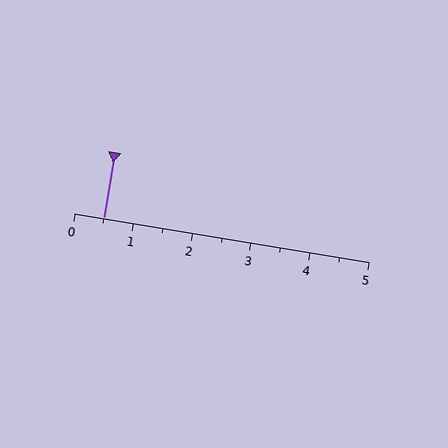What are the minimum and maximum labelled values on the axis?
The axis runs from 0 to 5.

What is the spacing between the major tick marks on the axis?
The major ticks are spaced 1 apart.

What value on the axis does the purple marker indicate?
The marker indicates approximately 0.5.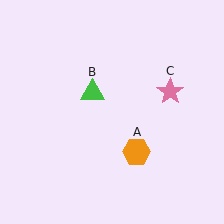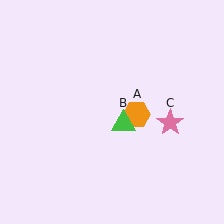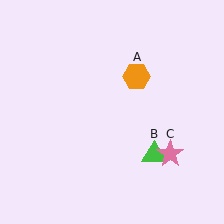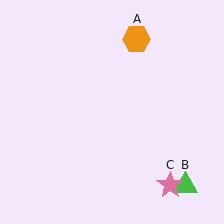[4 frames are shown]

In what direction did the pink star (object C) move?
The pink star (object C) moved down.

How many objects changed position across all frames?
3 objects changed position: orange hexagon (object A), green triangle (object B), pink star (object C).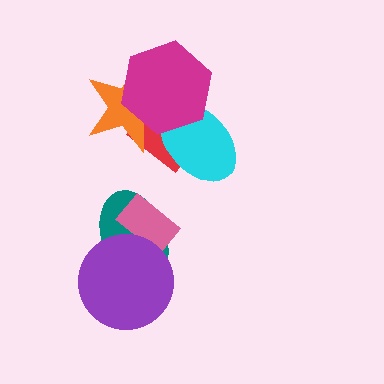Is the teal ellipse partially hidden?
Yes, it is partially covered by another shape.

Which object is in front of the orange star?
The magenta hexagon is in front of the orange star.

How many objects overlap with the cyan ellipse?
3 objects overlap with the cyan ellipse.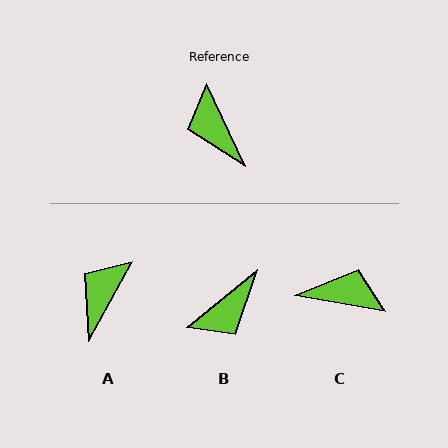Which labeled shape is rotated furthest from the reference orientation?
C, about 125 degrees away.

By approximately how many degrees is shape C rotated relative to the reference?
Approximately 125 degrees clockwise.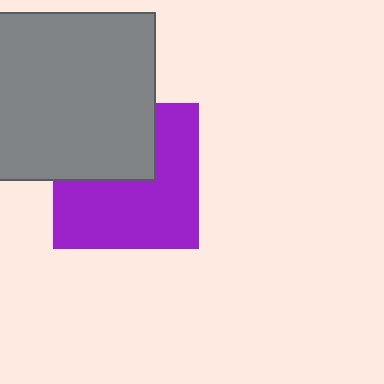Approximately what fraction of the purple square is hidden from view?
Roughly 37% of the purple square is hidden behind the gray square.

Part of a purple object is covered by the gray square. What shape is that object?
It is a square.